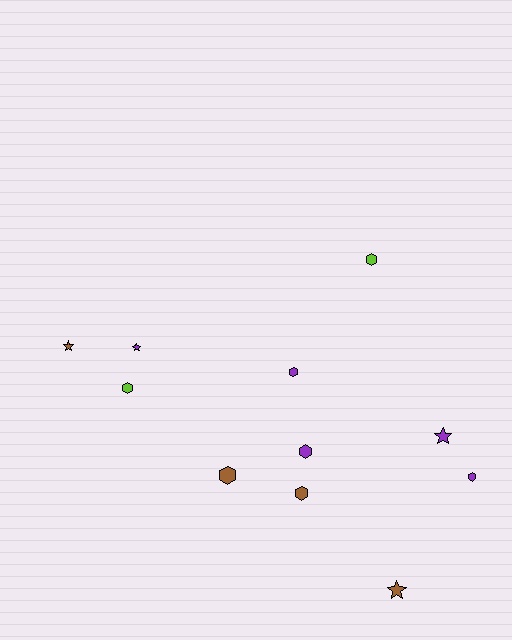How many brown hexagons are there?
There are 2 brown hexagons.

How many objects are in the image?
There are 11 objects.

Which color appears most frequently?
Purple, with 5 objects.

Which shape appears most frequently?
Hexagon, with 7 objects.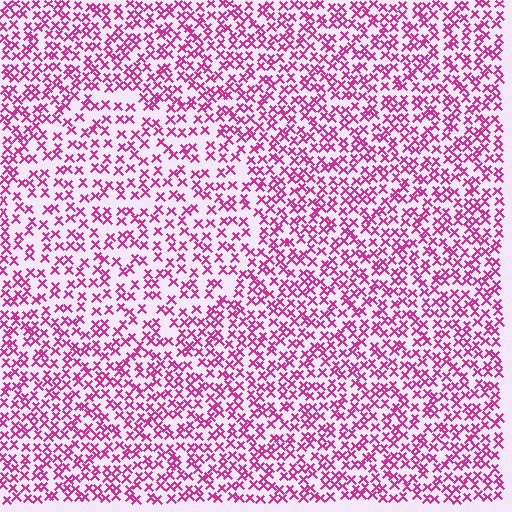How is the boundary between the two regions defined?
The boundary is defined by a change in element density (approximately 1.5x ratio). All elements are the same color, size, and shape.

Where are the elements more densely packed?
The elements are more densely packed outside the circle boundary.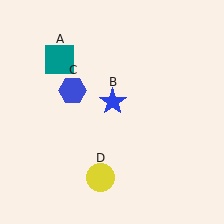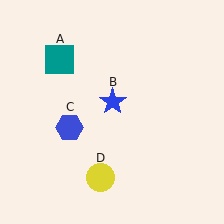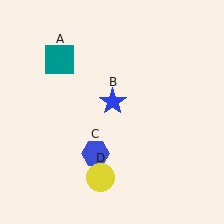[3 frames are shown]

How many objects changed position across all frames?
1 object changed position: blue hexagon (object C).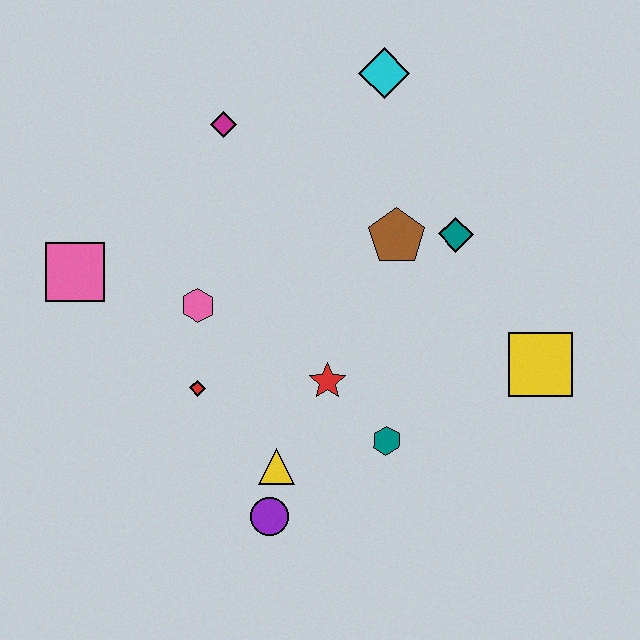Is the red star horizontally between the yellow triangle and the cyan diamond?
Yes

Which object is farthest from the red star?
The cyan diamond is farthest from the red star.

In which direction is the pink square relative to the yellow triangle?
The pink square is to the left of the yellow triangle.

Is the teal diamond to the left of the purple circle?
No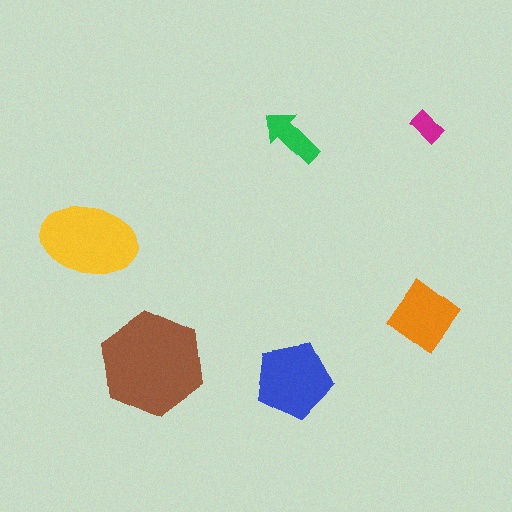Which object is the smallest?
The magenta rectangle.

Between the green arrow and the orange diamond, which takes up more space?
The orange diamond.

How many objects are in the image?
There are 6 objects in the image.